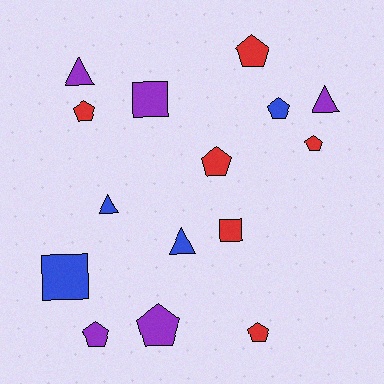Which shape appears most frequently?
Pentagon, with 8 objects.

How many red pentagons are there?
There are 5 red pentagons.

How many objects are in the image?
There are 15 objects.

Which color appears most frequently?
Red, with 6 objects.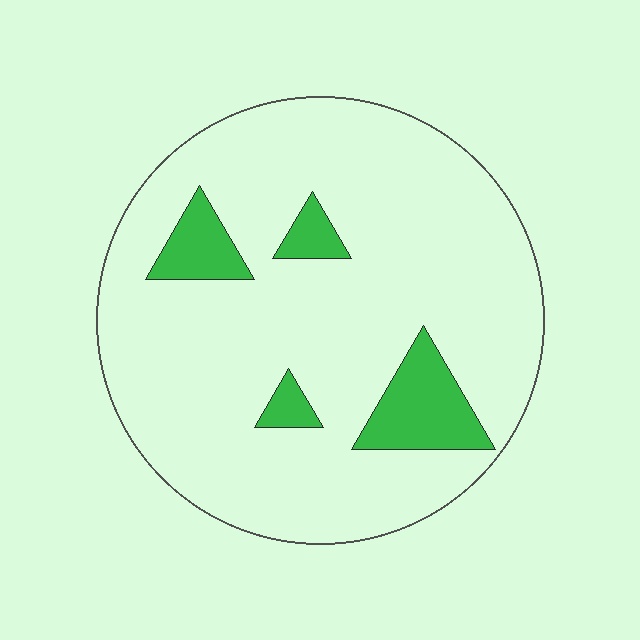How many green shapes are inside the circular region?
4.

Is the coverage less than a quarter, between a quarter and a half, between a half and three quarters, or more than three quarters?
Less than a quarter.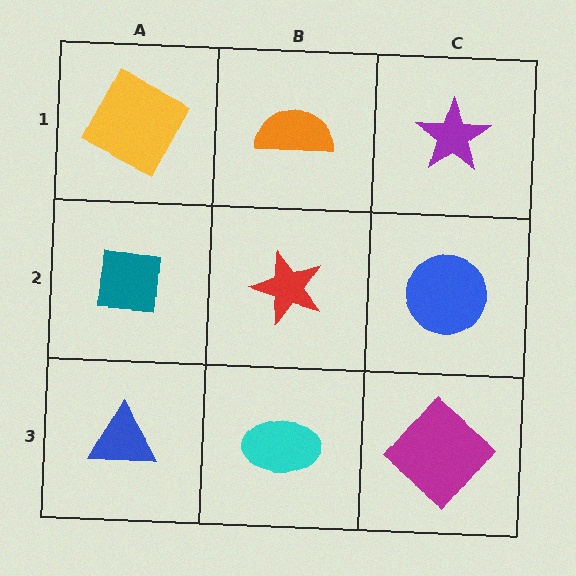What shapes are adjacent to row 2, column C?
A purple star (row 1, column C), a magenta diamond (row 3, column C), a red star (row 2, column B).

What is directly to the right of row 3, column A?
A cyan ellipse.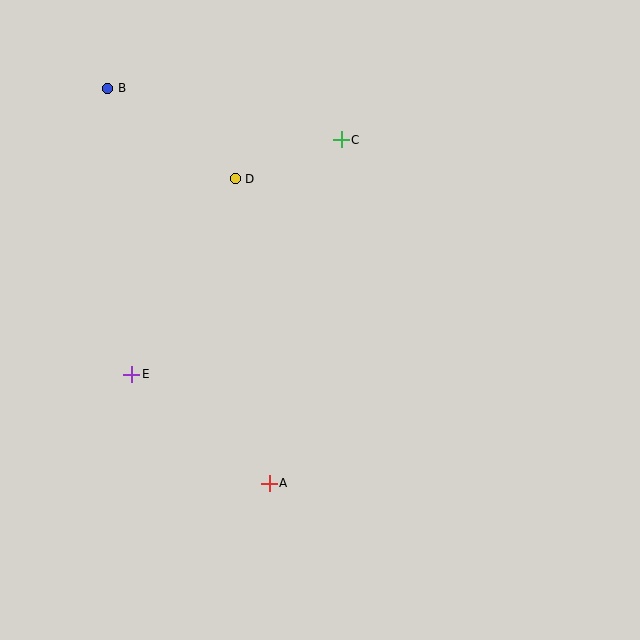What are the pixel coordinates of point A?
Point A is at (269, 483).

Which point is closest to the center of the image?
Point D at (235, 179) is closest to the center.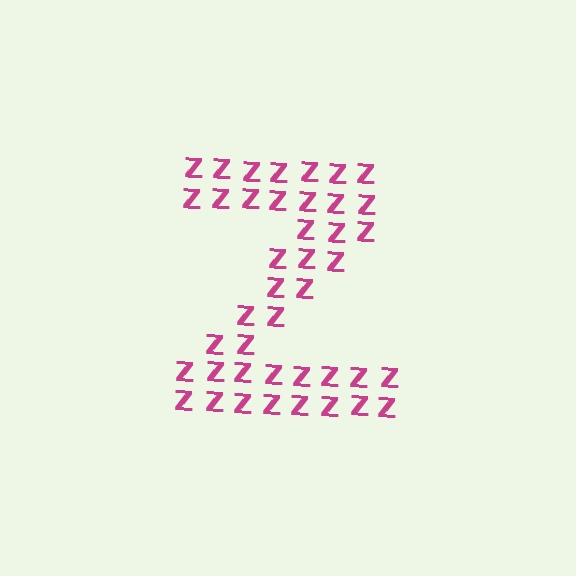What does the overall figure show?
The overall figure shows the letter Z.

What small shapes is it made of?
It is made of small letter Z's.